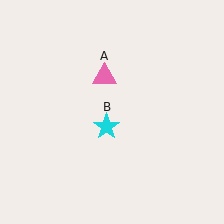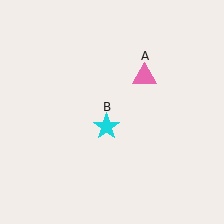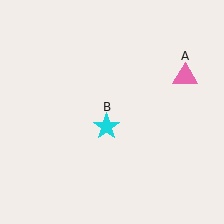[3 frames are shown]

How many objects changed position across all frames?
1 object changed position: pink triangle (object A).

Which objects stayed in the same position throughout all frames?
Cyan star (object B) remained stationary.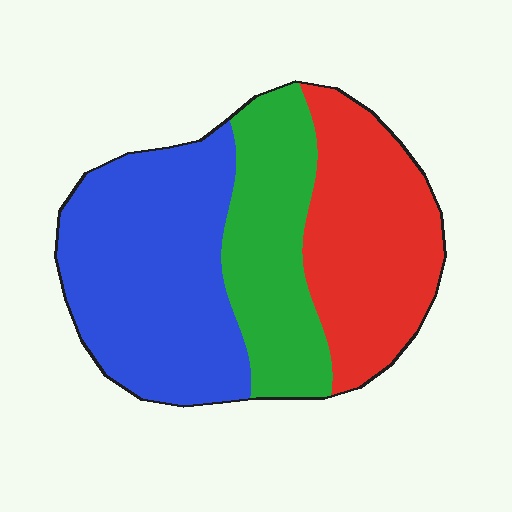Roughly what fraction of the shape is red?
Red takes up about one third (1/3) of the shape.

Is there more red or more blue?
Blue.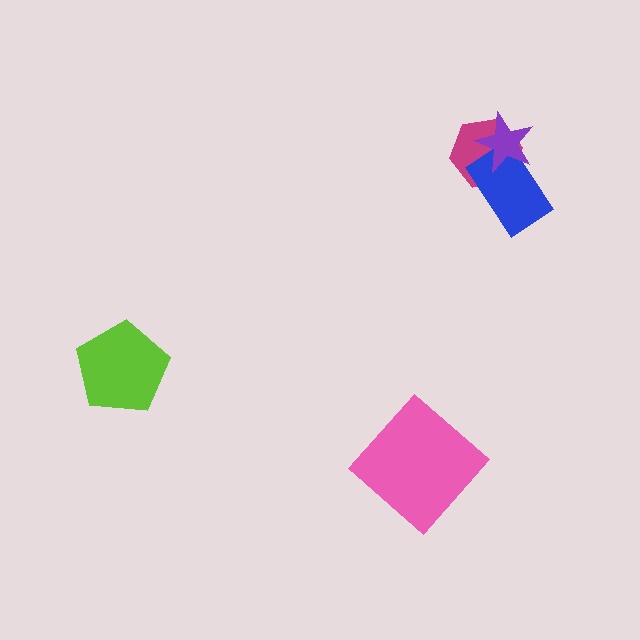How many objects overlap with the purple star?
2 objects overlap with the purple star.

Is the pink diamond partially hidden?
No, no other shape covers it.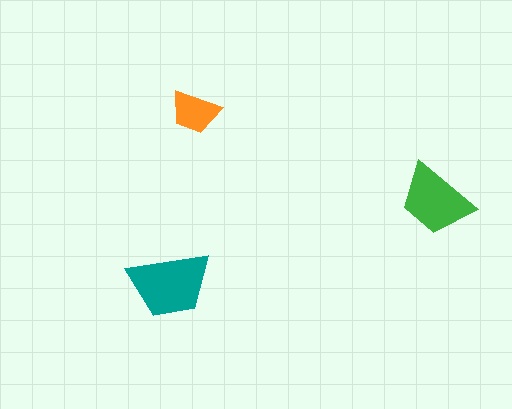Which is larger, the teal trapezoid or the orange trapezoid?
The teal one.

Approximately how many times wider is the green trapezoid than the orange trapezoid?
About 1.5 times wider.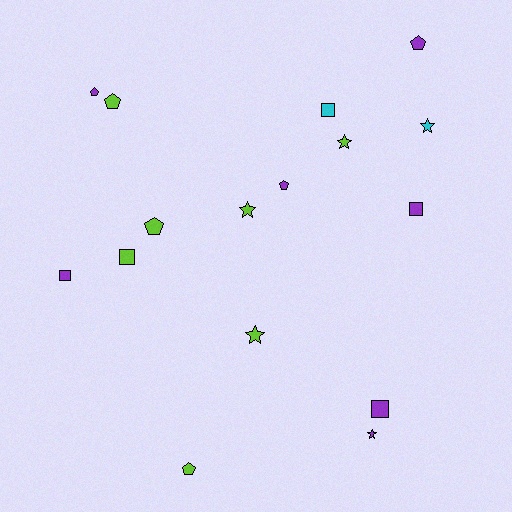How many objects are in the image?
There are 16 objects.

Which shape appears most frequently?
Pentagon, with 6 objects.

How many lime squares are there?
There is 1 lime square.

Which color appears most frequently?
Purple, with 7 objects.